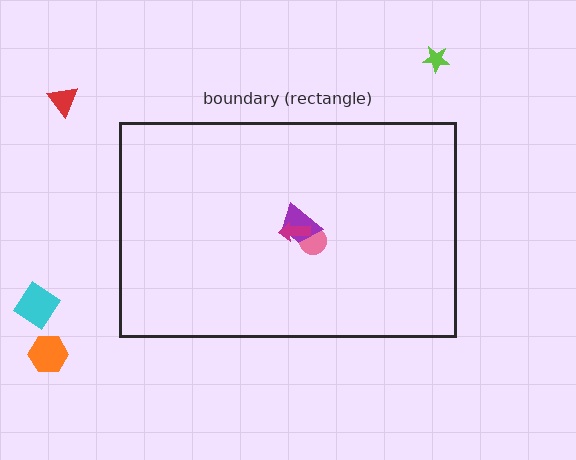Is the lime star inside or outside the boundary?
Outside.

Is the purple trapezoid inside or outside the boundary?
Inside.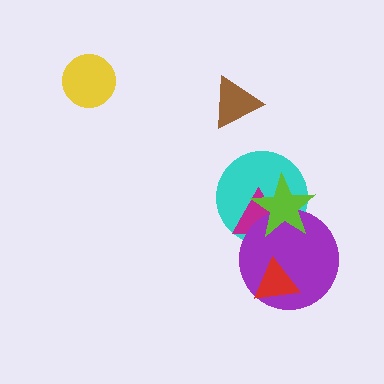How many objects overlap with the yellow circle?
0 objects overlap with the yellow circle.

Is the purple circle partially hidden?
Yes, it is partially covered by another shape.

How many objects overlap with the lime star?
3 objects overlap with the lime star.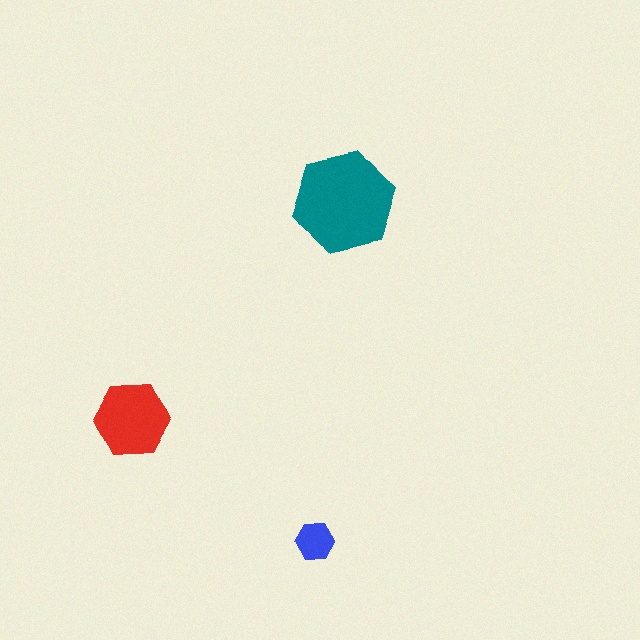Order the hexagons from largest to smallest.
the teal one, the red one, the blue one.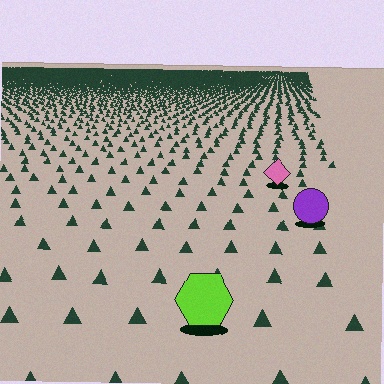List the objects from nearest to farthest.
From nearest to farthest: the lime hexagon, the purple circle, the pink diamond.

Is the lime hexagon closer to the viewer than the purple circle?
Yes. The lime hexagon is closer — you can tell from the texture gradient: the ground texture is coarser near it.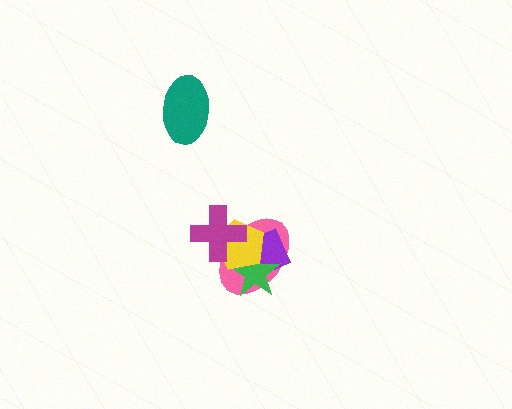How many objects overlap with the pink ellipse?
4 objects overlap with the pink ellipse.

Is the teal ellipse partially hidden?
No, no other shape covers it.